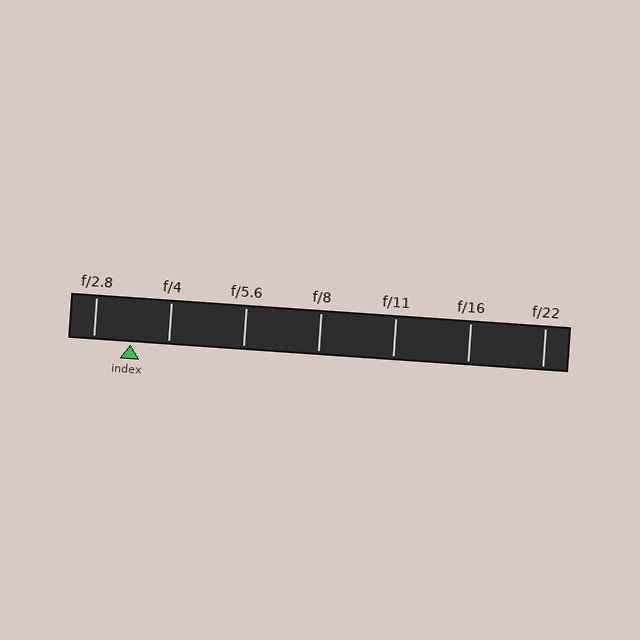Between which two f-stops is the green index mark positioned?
The index mark is between f/2.8 and f/4.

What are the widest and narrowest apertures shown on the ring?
The widest aperture shown is f/2.8 and the narrowest is f/22.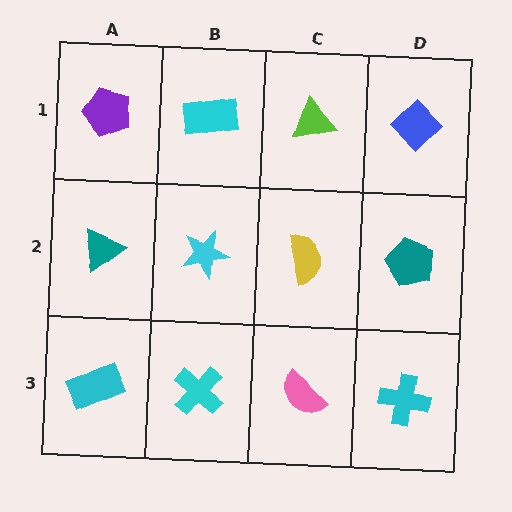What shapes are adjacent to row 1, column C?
A yellow semicircle (row 2, column C), a cyan rectangle (row 1, column B), a blue diamond (row 1, column D).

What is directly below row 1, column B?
A cyan star.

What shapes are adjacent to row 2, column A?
A purple pentagon (row 1, column A), a cyan rectangle (row 3, column A), a cyan star (row 2, column B).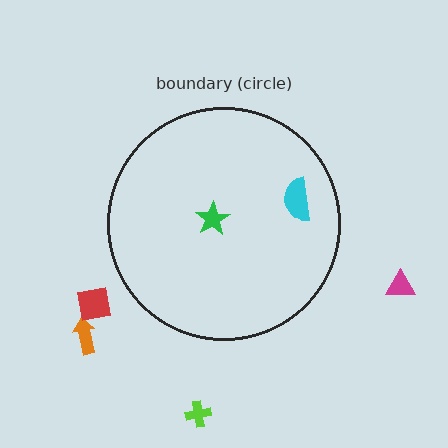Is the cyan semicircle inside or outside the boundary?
Inside.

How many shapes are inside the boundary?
2 inside, 4 outside.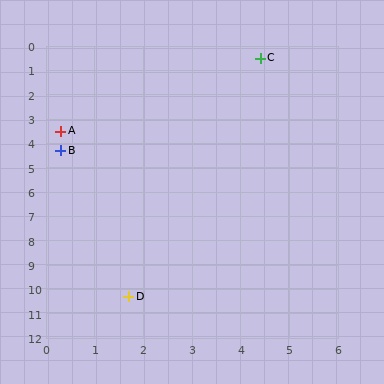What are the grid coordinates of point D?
Point D is at approximately (1.7, 10.3).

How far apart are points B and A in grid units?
Points B and A are about 0.8 grid units apart.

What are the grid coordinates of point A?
Point A is at approximately (0.3, 3.5).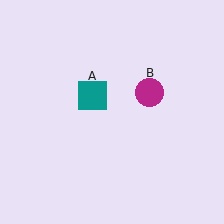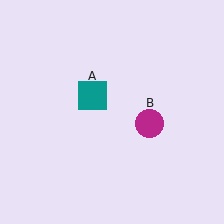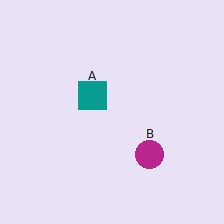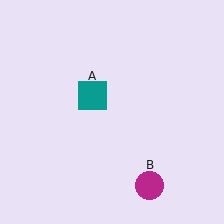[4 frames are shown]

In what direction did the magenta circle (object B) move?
The magenta circle (object B) moved down.